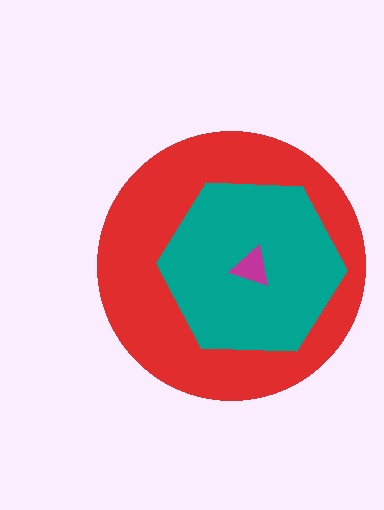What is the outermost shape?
The red circle.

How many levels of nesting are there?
3.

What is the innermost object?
The magenta triangle.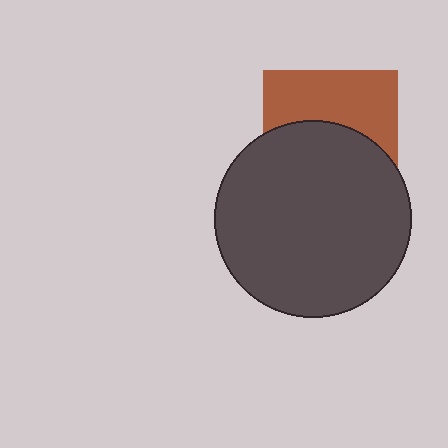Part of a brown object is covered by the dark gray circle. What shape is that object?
It is a square.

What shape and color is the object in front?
The object in front is a dark gray circle.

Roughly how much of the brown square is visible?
A small part of it is visible (roughly 45%).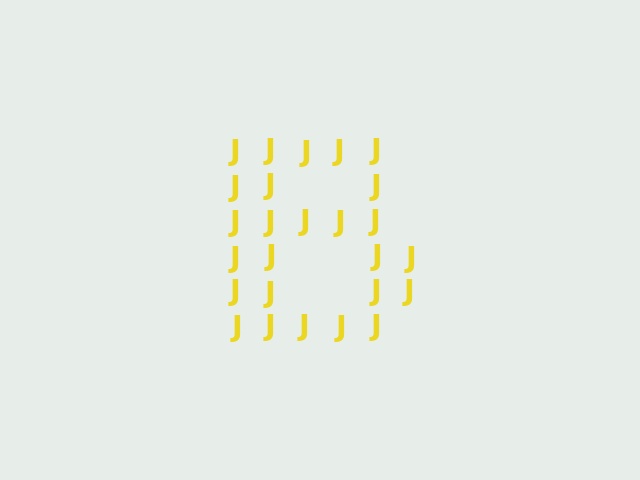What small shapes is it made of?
It is made of small letter J's.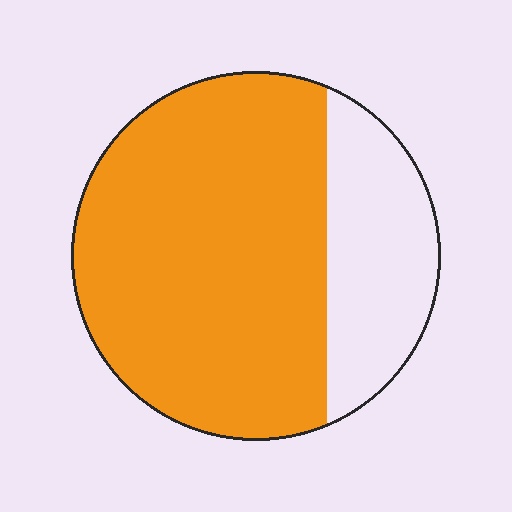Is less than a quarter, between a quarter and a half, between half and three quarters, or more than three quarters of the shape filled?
Between half and three quarters.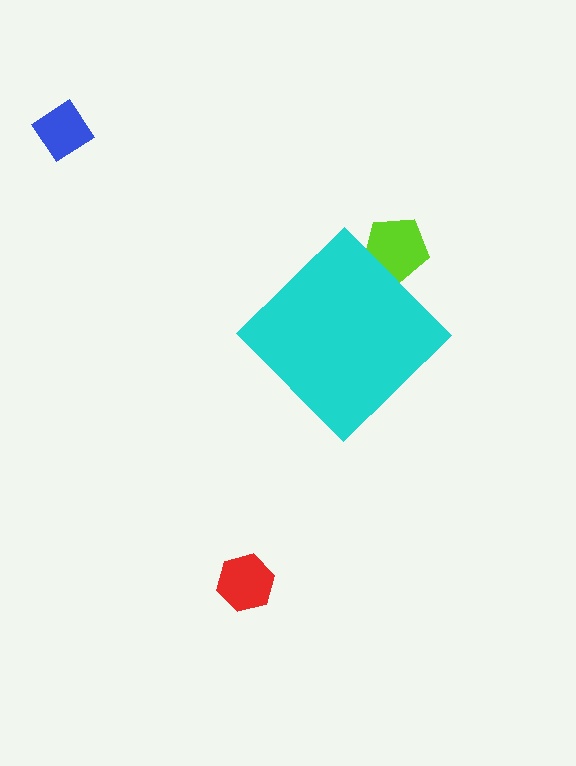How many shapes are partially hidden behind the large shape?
1 shape is partially hidden.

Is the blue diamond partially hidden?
No, the blue diamond is fully visible.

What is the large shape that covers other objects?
A cyan diamond.